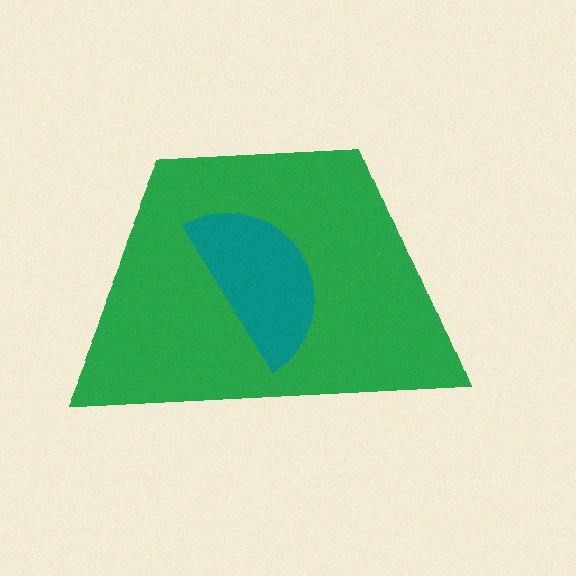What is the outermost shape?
The green trapezoid.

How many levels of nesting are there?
2.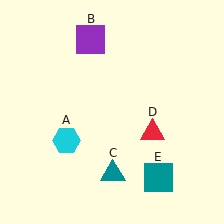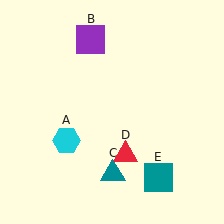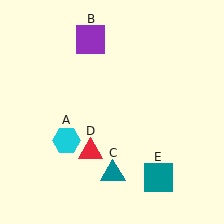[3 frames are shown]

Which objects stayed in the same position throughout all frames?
Cyan hexagon (object A) and purple square (object B) and teal triangle (object C) and teal square (object E) remained stationary.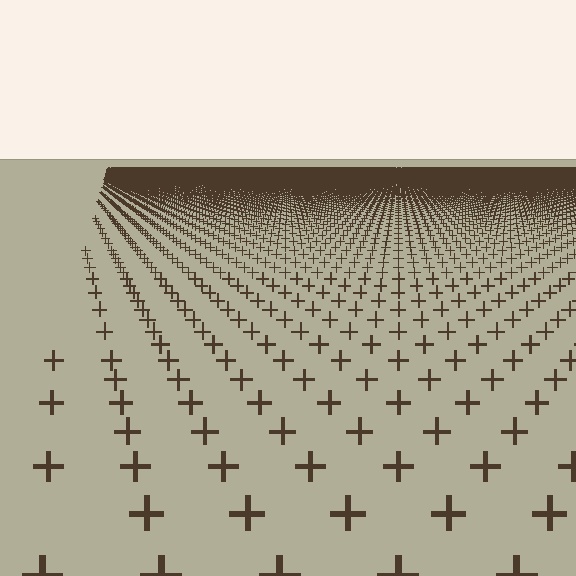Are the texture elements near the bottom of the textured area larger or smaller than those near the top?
Larger. Near the bottom, elements are closer to the viewer and appear at a bigger on-screen size.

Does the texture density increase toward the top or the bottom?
Density increases toward the top.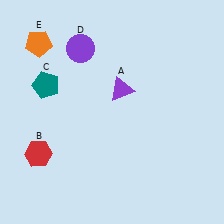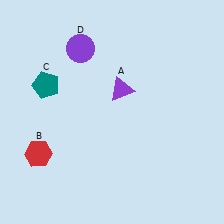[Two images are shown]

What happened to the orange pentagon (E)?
The orange pentagon (E) was removed in Image 2. It was in the top-left area of Image 1.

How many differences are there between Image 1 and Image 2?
There is 1 difference between the two images.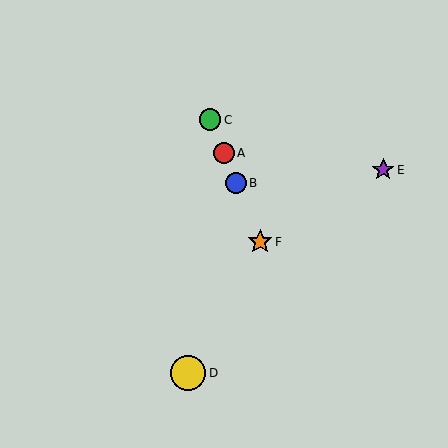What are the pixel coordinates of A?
Object A is at (224, 153).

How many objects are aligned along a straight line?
4 objects (A, B, C, F) are aligned along a straight line.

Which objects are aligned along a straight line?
Objects A, B, C, F are aligned along a straight line.